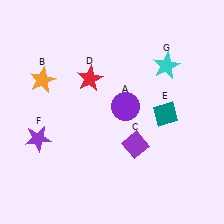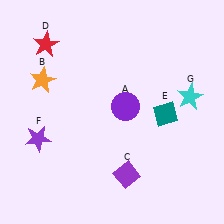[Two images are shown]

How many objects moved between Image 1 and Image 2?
3 objects moved between the two images.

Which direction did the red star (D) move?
The red star (D) moved left.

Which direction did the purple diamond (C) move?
The purple diamond (C) moved down.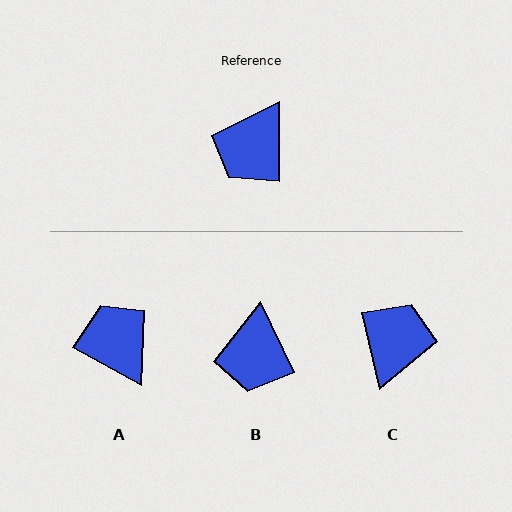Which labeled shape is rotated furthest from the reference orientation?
C, about 166 degrees away.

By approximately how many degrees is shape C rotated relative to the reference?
Approximately 166 degrees clockwise.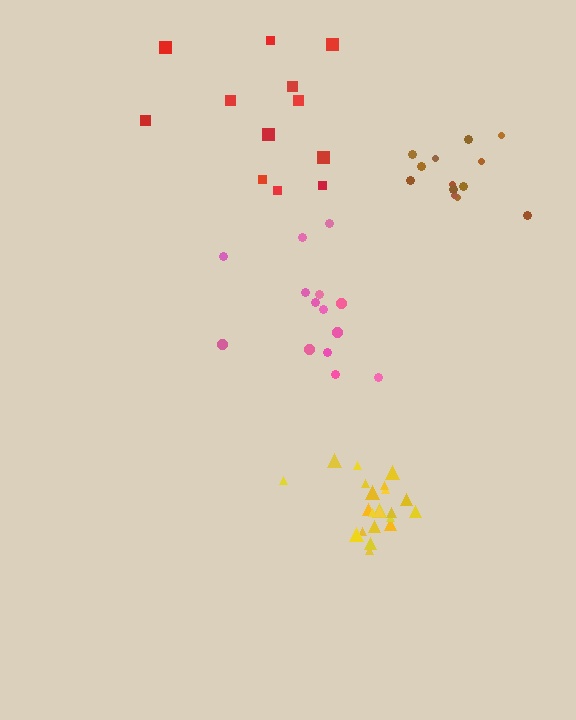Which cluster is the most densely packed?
Yellow.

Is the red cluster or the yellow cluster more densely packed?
Yellow.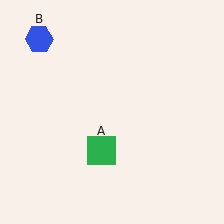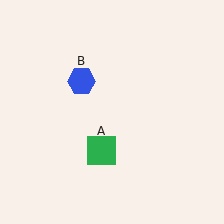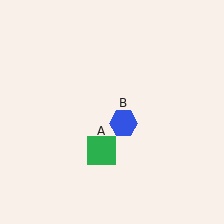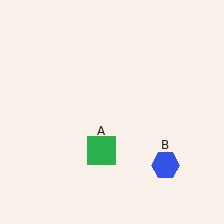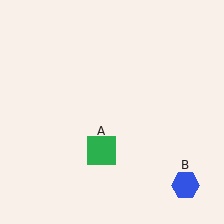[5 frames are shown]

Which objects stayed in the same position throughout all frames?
Green square (object A) remained stationary.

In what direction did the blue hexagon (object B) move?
The blue hexagon (object B) moved down and to the right.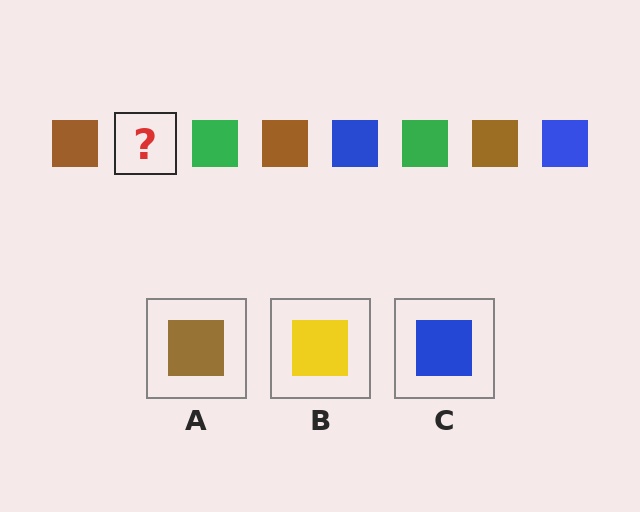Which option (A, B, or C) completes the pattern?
C.